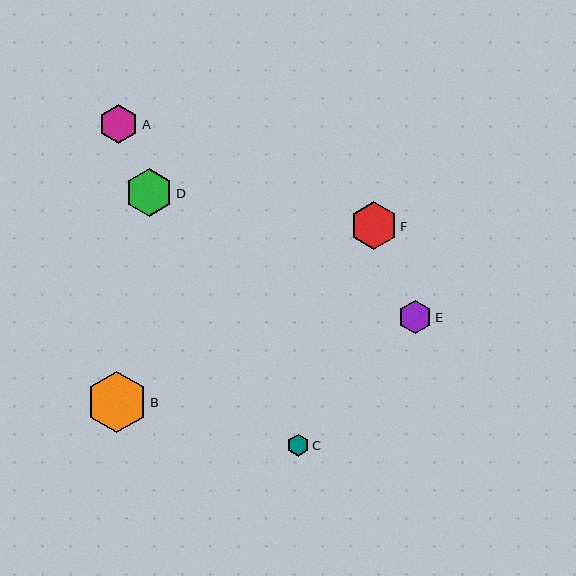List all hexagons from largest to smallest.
From largest to smallest: B, D, F, A, E, C.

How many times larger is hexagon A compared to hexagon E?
Hexagon A is approximately 1.2 times the size of hexagon E.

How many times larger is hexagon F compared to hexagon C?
Hexagon F is approximately 2.2 times the size of hexagon C.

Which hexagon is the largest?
Hexagon B is the largest with a size of approximately 61 pixels.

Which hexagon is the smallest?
Hexagon C is the smallest with a size of approximately 22 pixels.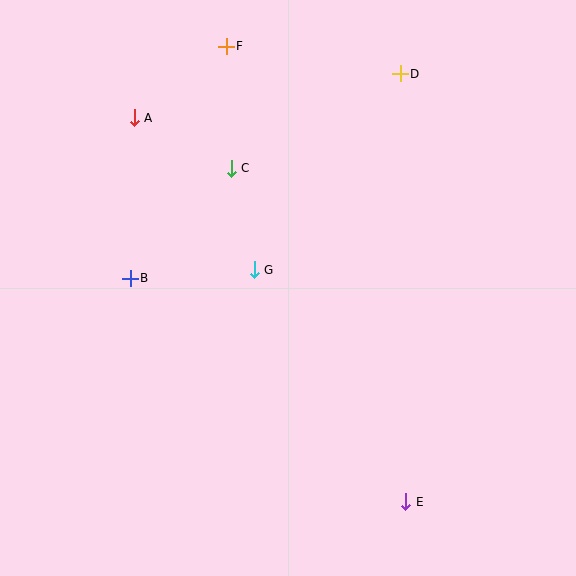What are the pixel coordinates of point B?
Point B is at (130, 278).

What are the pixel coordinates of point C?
Point C is at (231, 168).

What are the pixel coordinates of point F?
Point F is at (226, 46).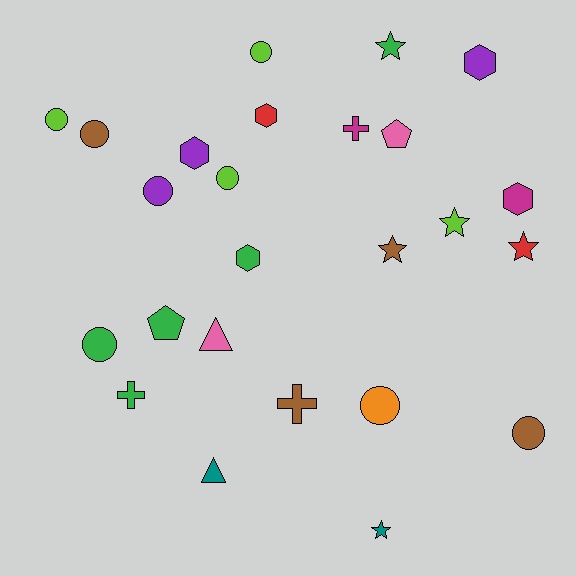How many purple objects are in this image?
There are 3 purple objects.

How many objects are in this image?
There are 25 objects.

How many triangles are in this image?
There are 2 triangles.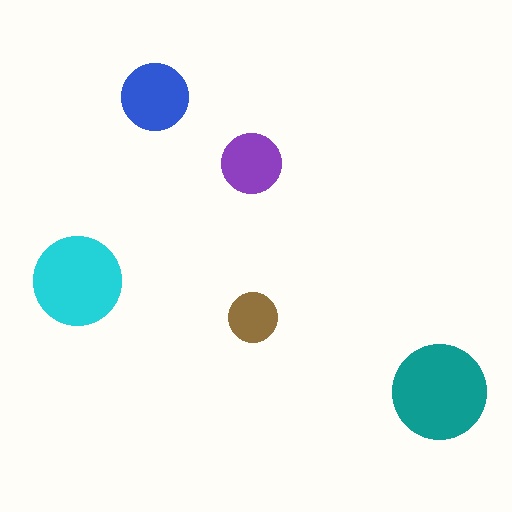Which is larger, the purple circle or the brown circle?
The purple one.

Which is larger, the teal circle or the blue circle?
The teal one.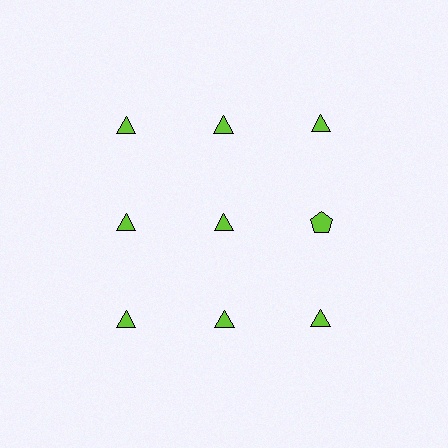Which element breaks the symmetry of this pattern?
The lime pentagon in the second row, center column breaks the symmetry. All other shapes are lime triangles.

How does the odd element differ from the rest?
It has a different shape: pentagon instead of triangle.